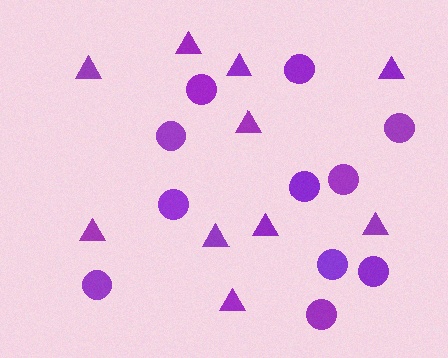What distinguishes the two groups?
There are 2 groups: one group of triangles (10) and one group of circles (11).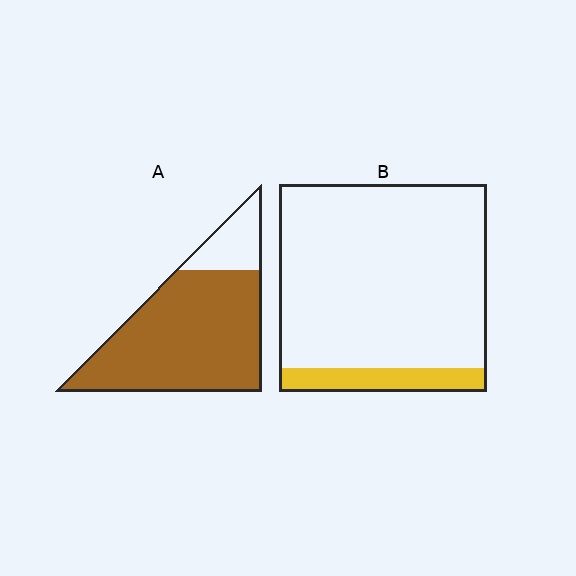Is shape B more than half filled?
No.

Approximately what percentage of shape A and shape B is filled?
A is approximately 85% and B is approximately 10%.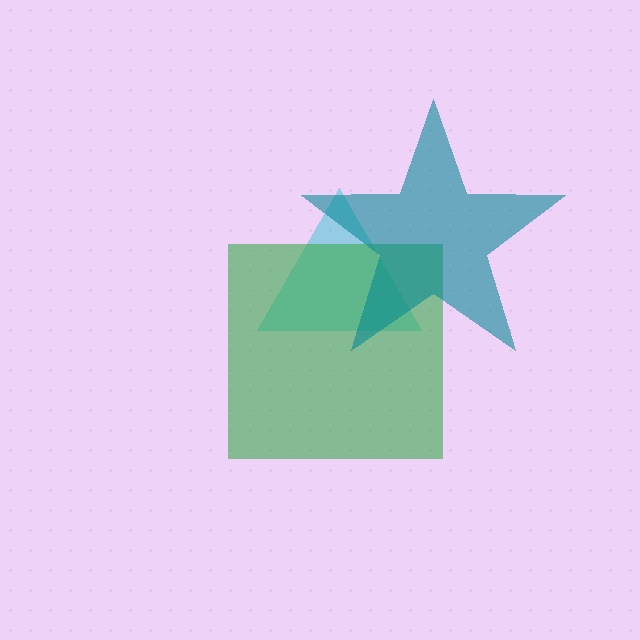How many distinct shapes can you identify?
There are 3 distinct shapes: a cyan triangle, a green square, a teal star.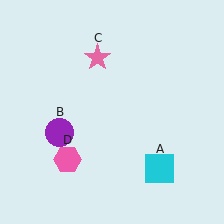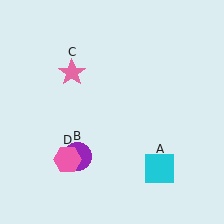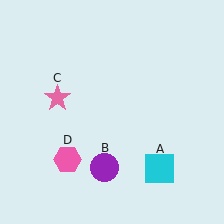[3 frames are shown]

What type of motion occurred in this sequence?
The purple circle (object B), pink star (object C) rotated counterclockwise around the center of the scene.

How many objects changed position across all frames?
2 objects changed position: purple circle (object B), pink star (object C).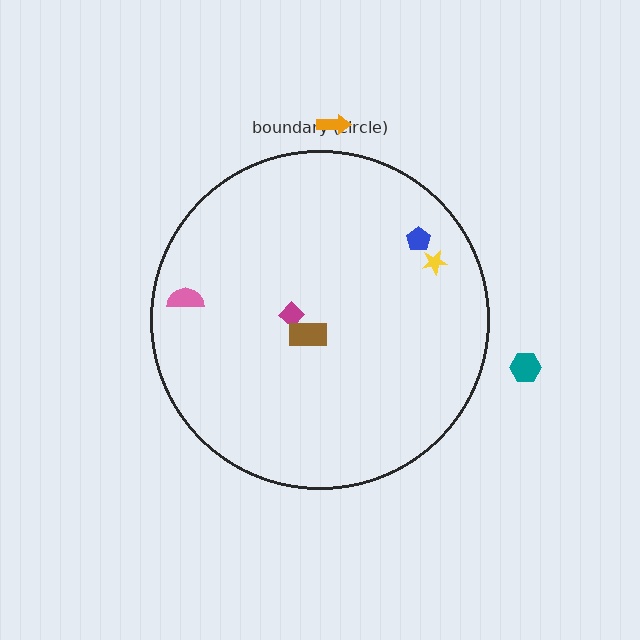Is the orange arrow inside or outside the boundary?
Outside.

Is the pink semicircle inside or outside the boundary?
Inside.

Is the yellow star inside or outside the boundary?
Inside.